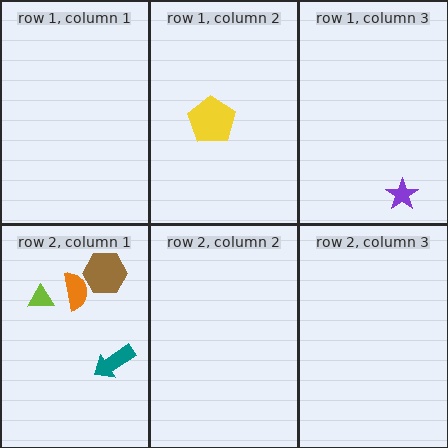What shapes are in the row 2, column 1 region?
The teal arrow, the orange semicircle, the lime triangle, the brown hexagon.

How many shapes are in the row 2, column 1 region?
4.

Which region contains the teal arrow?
The row 2, column 1 region.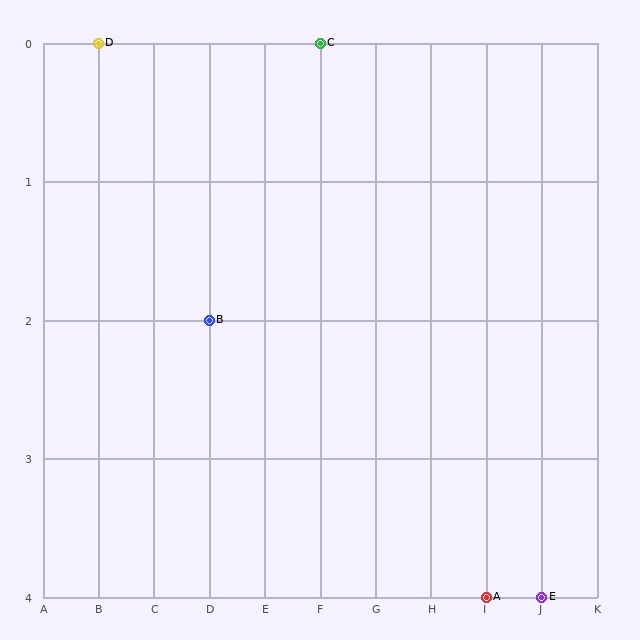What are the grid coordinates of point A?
Point A is at grid coordinates (I, 4).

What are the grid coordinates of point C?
Point C is at grid coordinates (F, 0).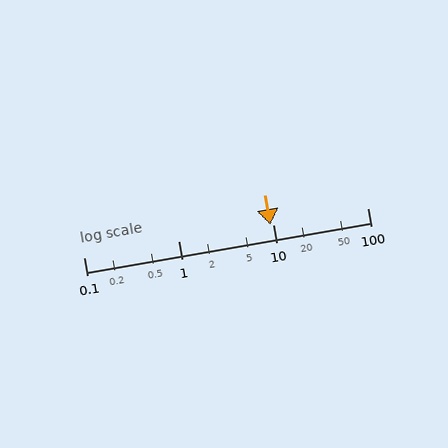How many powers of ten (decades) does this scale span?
The scale spans 3 decades, from 0.1 to 100.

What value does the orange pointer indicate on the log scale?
The pointer indicates approximately 9.4.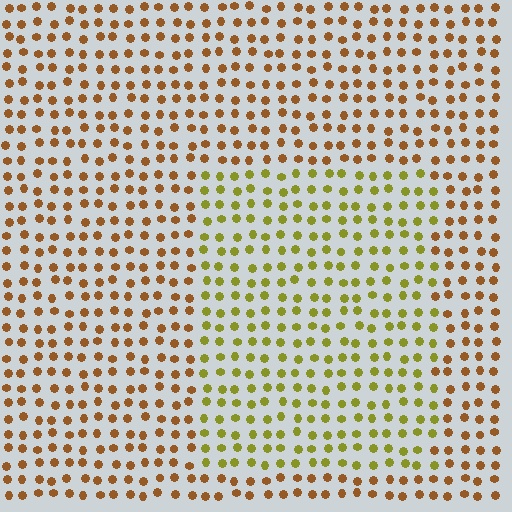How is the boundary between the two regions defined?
The boundary is defined purely by a slight shift in hue (about 40 degrees). Spacing, size, and orientation are identical on both sides.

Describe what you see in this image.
The image is filled with small brown elements in a uniform arrangement. A rectangle-shaped region is visible where the elements are tinted to a slightly different hue, forming a subtle color boundary.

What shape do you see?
I see a rectangle.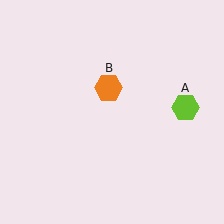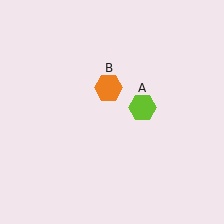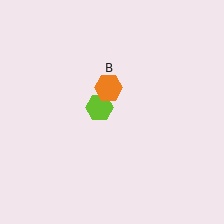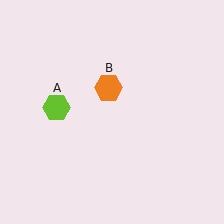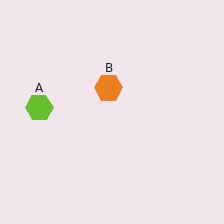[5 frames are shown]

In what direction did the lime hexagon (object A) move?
The lime hexagon (object A) moved left.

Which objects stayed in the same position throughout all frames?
Orange hexagon (object B) remained stationary.